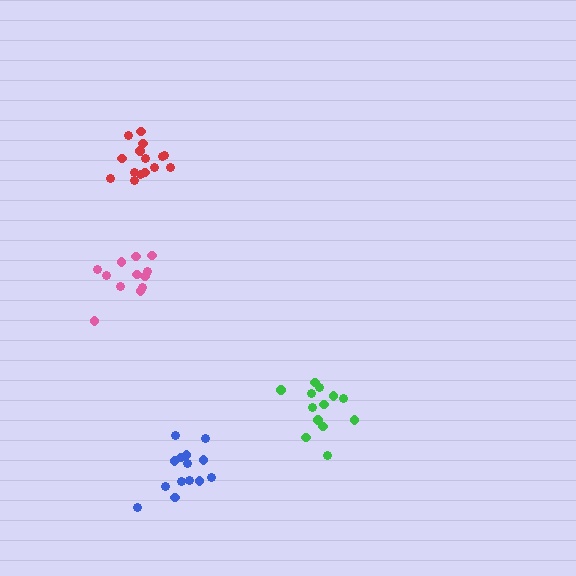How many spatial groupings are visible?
There are 4 spatial groupings.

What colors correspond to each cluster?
The clusters are colored: red, blue, green, pink.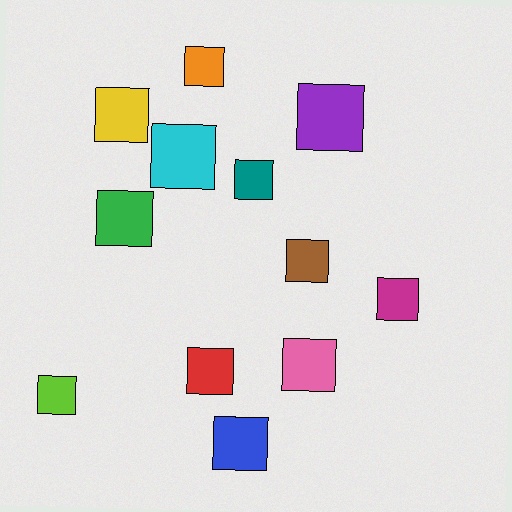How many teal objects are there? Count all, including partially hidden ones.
There is 1 teal object.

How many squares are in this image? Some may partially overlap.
There are 12 squares.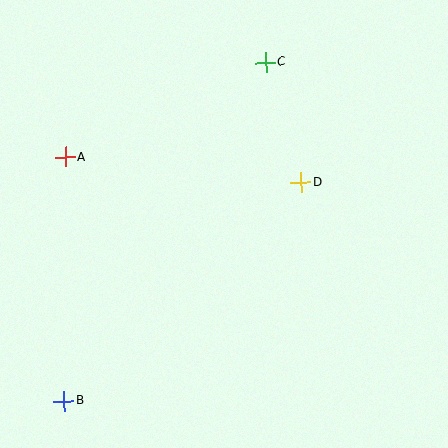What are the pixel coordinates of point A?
Point A is at (65, 157).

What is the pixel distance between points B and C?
The distance between B and C is 394 pixels.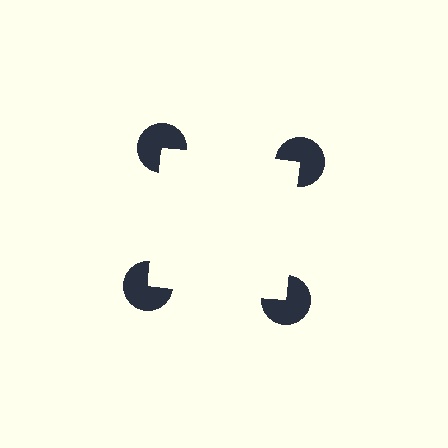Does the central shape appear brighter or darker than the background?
It typically appears slightly brighter than the background, even though no actual brightness change is drawn.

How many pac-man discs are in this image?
There are 4 — one at each vertex of the illusory square.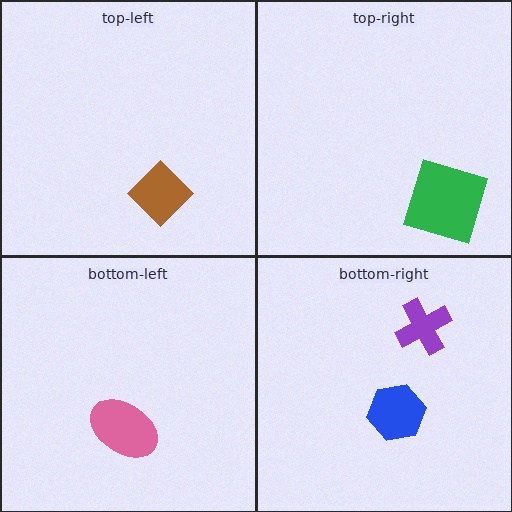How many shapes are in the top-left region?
1.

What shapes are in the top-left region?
The brown diamond.